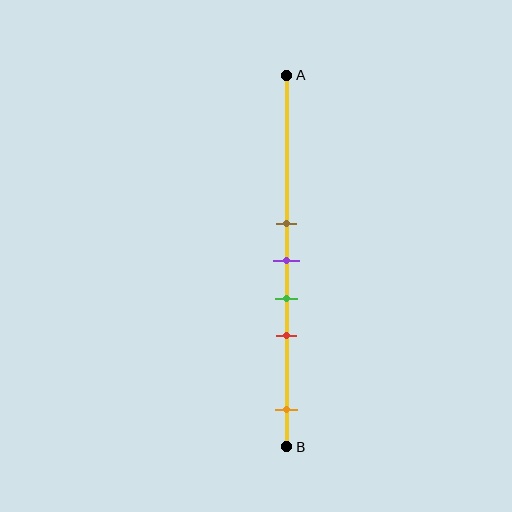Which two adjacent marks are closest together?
The brown and purple marks are the closest adjacent pair.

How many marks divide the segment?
There are 5 marks dividing the segment.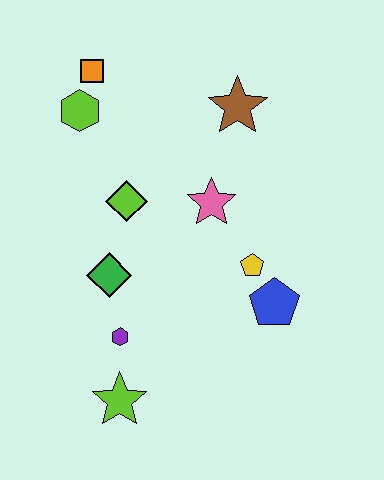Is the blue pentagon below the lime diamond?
Yes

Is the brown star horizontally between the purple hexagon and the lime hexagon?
No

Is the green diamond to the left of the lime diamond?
Yes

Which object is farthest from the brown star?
The lime star is farthest from the brown star.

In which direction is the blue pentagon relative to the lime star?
The blue pentagon is to the right of the lime star.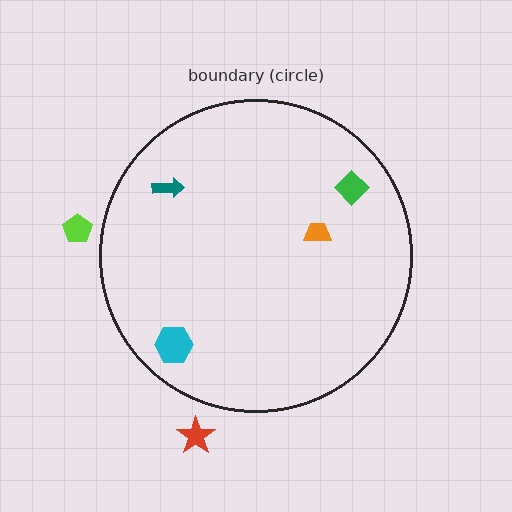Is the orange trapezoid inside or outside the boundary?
Inside.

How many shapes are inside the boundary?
4 inside, 2 outside.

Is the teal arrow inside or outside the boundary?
Inside.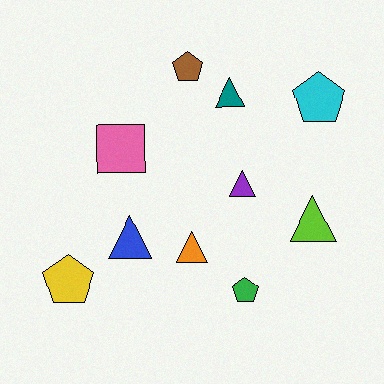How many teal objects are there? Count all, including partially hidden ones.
There is 1 teal object.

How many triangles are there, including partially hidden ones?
There are 5 triangles.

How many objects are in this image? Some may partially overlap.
There are 10 objects.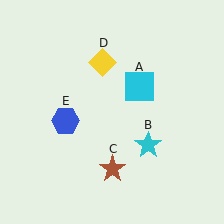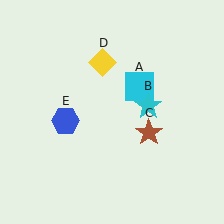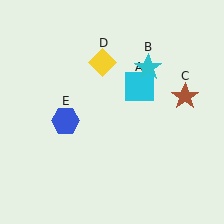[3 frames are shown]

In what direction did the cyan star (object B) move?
The cyan star (object B) moved up.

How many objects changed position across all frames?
2 objects changed position: cyan star (object B), brown star (object C).